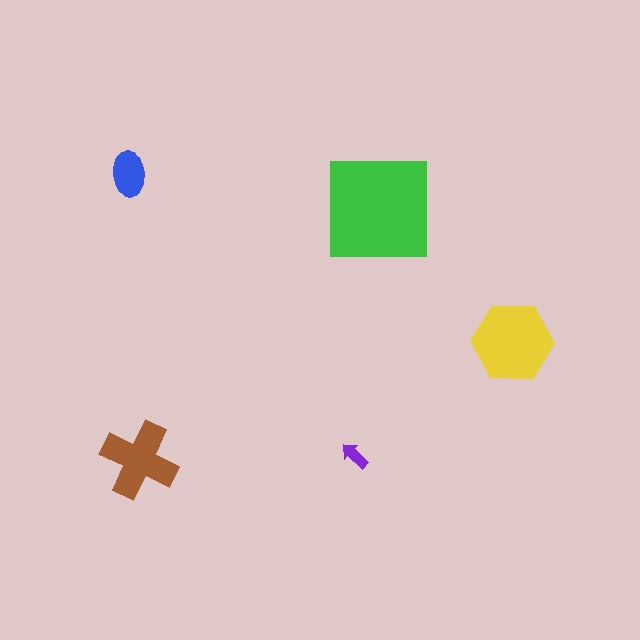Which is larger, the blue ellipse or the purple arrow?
The blue ellipse.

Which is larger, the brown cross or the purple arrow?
The brown cross.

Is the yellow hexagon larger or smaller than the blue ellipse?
Larger.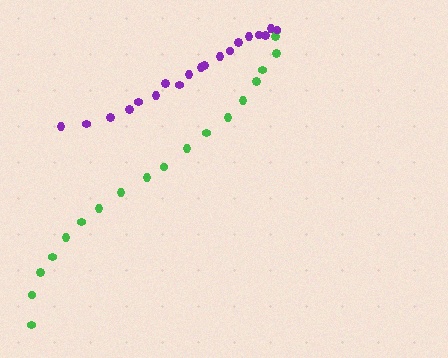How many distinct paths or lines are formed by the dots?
There are 2 distinct paths.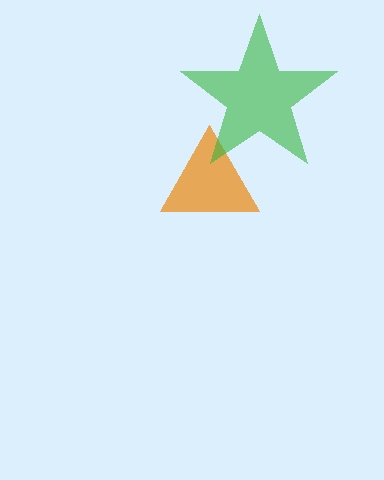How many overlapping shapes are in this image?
There are 2 overlapping shapes in the image.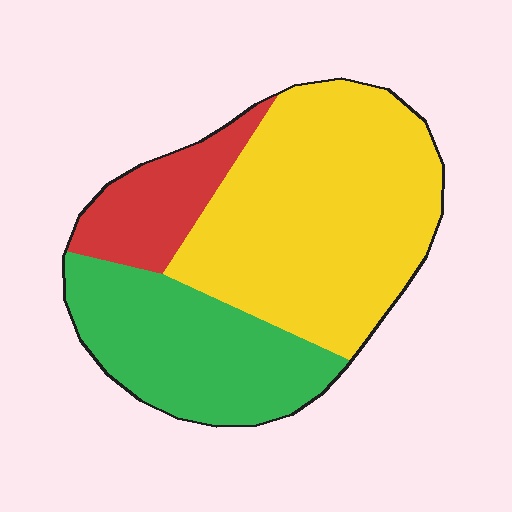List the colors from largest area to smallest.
From largest to smallest: yellow, green, red.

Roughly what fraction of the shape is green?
Green takes up between a quarter and a half of the shape.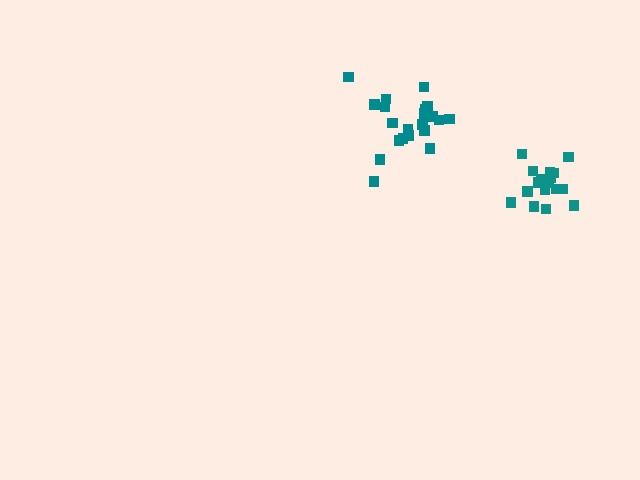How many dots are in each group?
Group 1: 20 dots, Group 2: 21 dots (41 total).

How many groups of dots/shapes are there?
There are 2 groups.